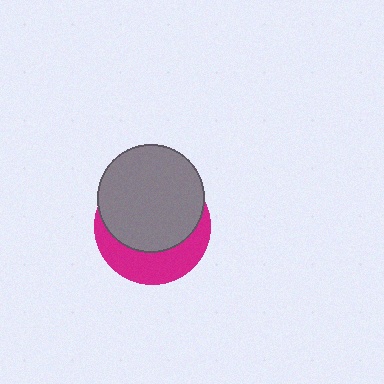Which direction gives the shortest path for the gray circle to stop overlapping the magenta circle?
Moving up gives the shortest separation.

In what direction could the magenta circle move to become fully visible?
The magenta circle could move down. That would shift it out from behind the gray circle entirely.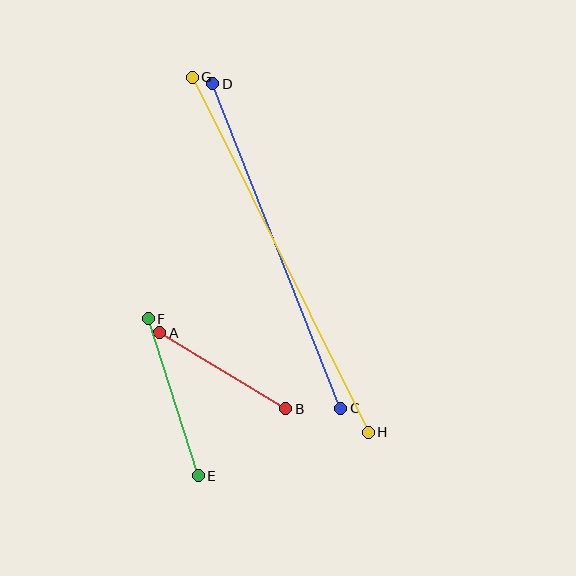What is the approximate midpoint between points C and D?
The midpoint is at approximately (277, 246) pixels.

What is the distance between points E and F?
The distance is approximately 165 pixels.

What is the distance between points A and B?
The distance is approximately 147 pixels.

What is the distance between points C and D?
The distance is approximately 349 pixels.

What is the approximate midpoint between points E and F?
The midpoint is at approximately (173, 397) pixels.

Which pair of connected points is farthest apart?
Points G and H are farthest apart.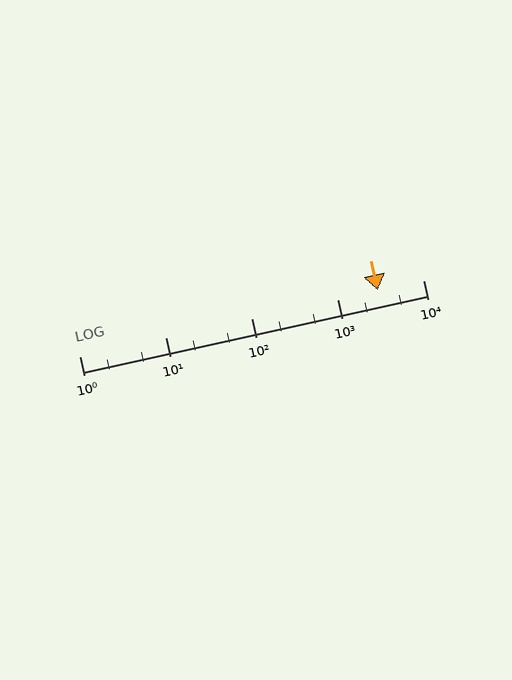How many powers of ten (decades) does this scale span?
The scale spans 4 decades, from 1 to 10000.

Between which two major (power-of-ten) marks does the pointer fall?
The pointer is between 1000 and 10000.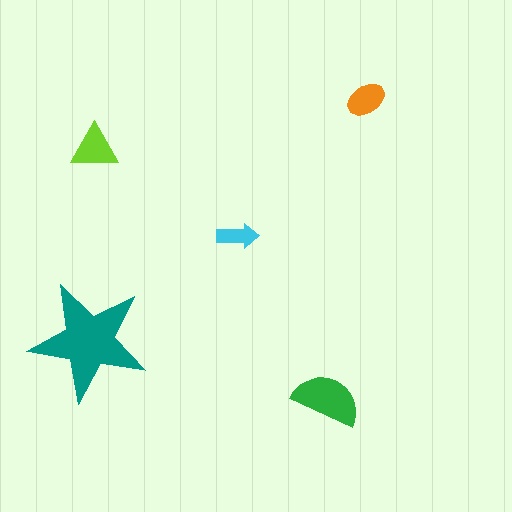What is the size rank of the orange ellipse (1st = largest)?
4th.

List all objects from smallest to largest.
The cyan arrow, the orange ellipse, the lime triangle, the green semicircle, the teal star.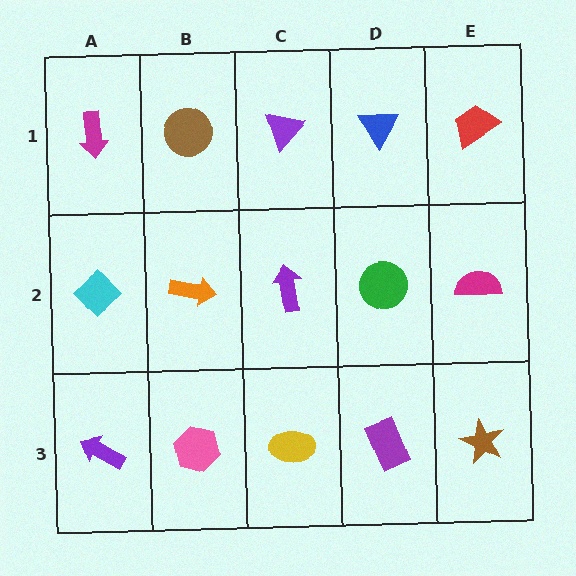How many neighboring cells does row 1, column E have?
2.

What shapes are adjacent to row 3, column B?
An orange arrow (row 2, column B), a purple arrow (row 3, column A), a yellow ellipse (row 3, column C).